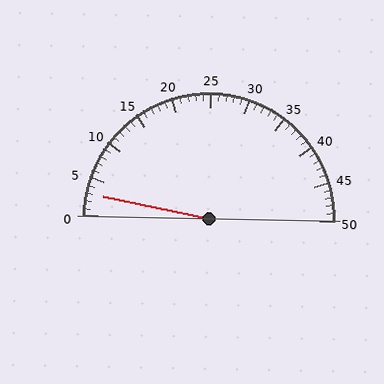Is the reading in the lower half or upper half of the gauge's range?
The reading is in the lower half of the range (0 to 50).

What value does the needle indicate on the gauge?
The needle indicates approximately 3.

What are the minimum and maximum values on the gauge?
The gauge ranges from 0 to 50.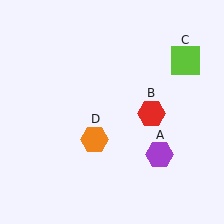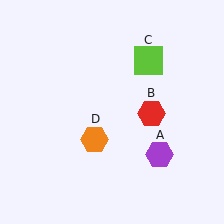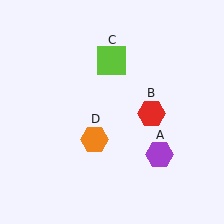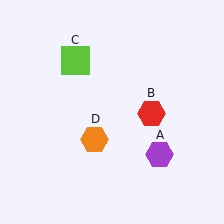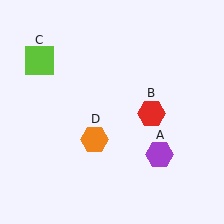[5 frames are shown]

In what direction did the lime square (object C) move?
The lime square (object C) moved left.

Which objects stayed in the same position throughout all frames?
Purple hexagon (object A) and red hexagon (object B) and orange hexagon (object D) remained stationary.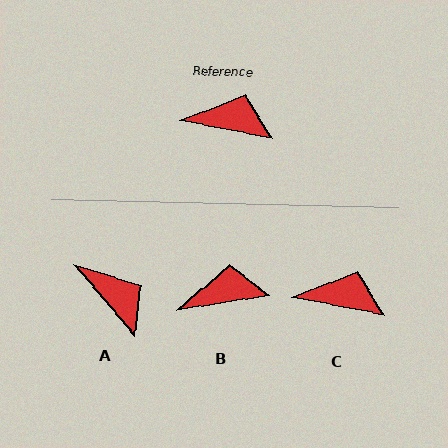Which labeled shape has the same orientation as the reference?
C.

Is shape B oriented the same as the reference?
No, it is off by about 21 degrees.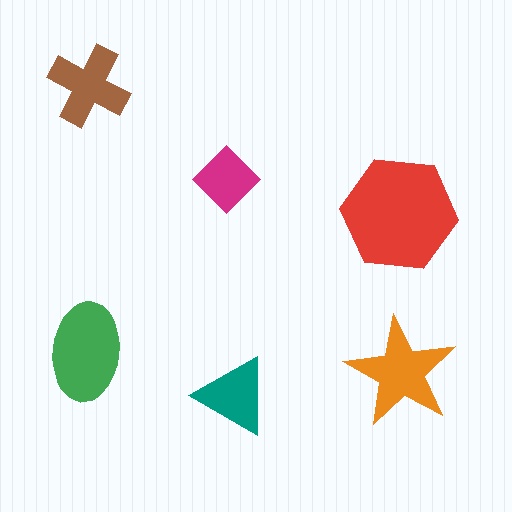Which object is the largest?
The red hexagon.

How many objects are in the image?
There are 6 objects in the image.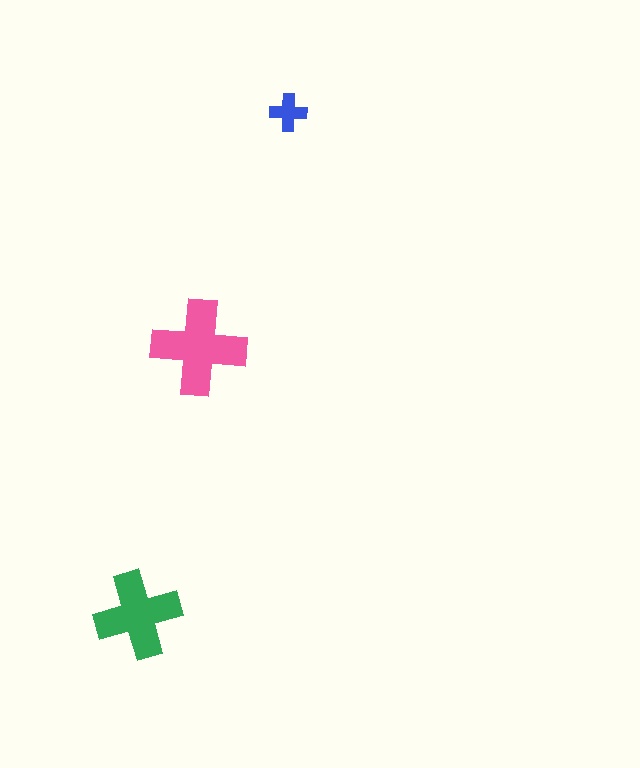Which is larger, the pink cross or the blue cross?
The pink one.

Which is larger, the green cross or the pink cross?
The pink one.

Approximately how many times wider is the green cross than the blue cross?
About 2.5 times wider.